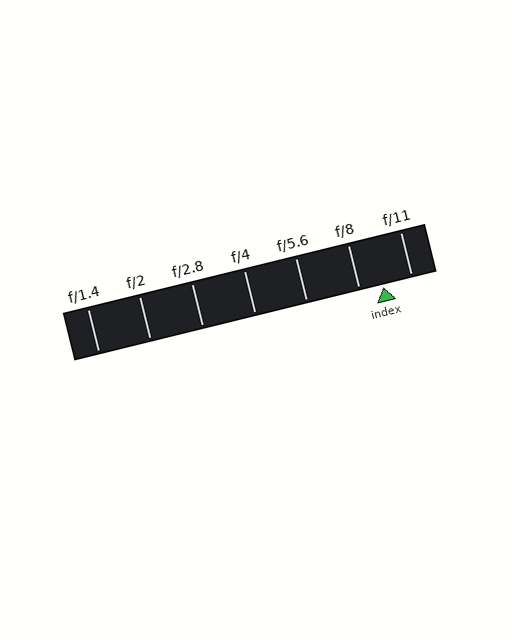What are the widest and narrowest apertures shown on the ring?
The widest aperture shown is f/1.4 and the narrowest is f/11.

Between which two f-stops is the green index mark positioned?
The index mark is between f/8 and f/11.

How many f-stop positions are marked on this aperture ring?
There are 7 f-stop positions marked.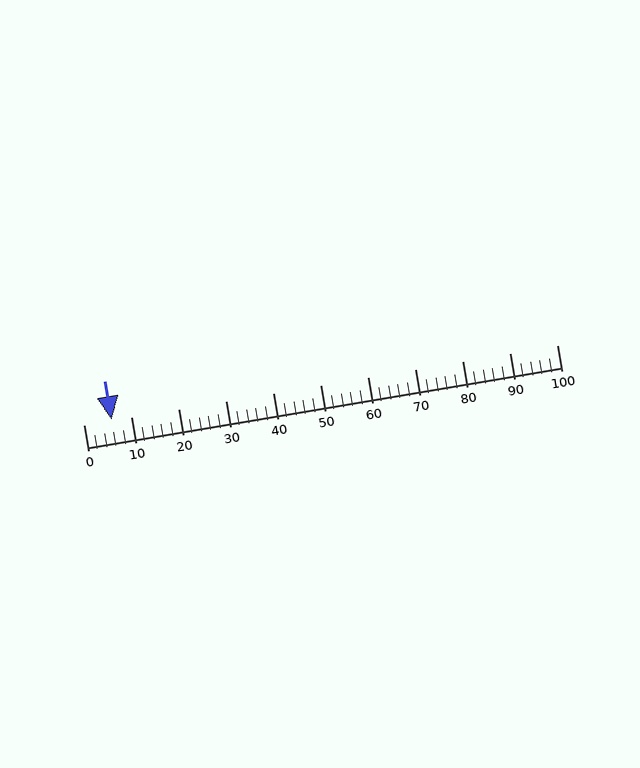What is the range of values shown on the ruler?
The ruler shows values from 0 to 100.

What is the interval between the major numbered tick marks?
The major tick marks are spaced 10 units apart.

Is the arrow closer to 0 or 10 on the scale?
The arrow is closer to 10.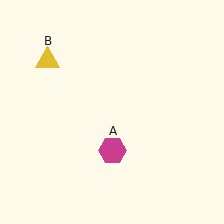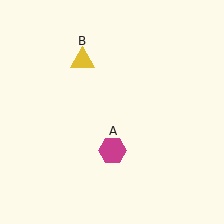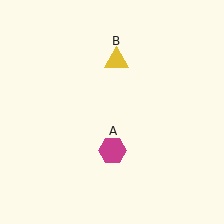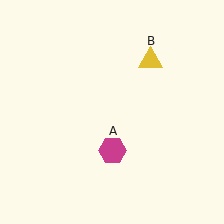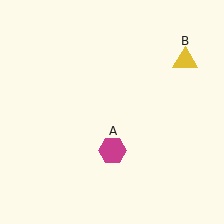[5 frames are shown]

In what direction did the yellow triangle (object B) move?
The yellow triangle (object B) moved right.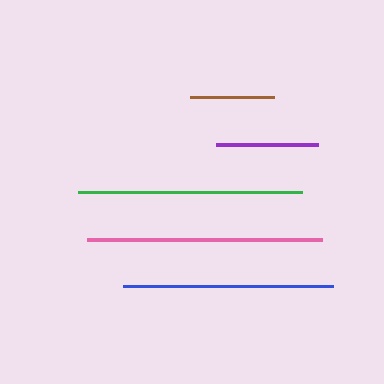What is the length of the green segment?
The green segment is approximately 225 pixels long.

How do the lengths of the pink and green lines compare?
The pink and green lines are approximately the same length.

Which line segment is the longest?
The pink line is the longest at approximately 235 pixels.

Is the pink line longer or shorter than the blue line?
The pink line is longer than the blue line.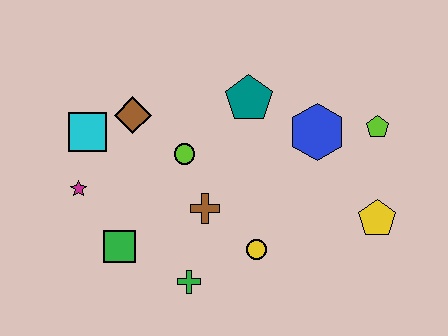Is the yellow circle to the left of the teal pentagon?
No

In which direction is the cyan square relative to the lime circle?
The cyan square is to the left of the lime circle.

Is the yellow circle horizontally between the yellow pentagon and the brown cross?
Yes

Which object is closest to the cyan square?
The brown diamond is closest to the cyan square.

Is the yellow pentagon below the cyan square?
Yes